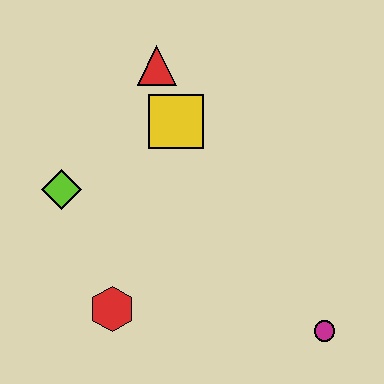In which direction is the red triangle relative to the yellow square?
The red triangle is above the yellow square.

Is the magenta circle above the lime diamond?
No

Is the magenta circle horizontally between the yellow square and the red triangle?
No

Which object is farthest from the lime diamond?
The magenta circle is farthest from the lime diamond.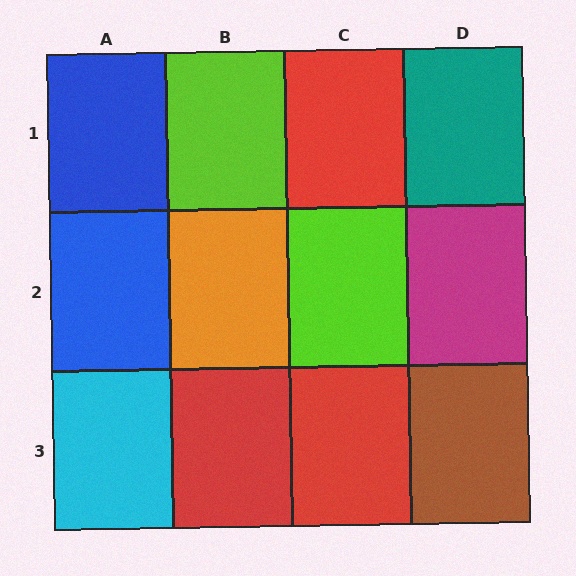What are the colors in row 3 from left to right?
Cyan, red, red, brown.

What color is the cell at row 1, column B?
Lime.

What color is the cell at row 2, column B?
Orange.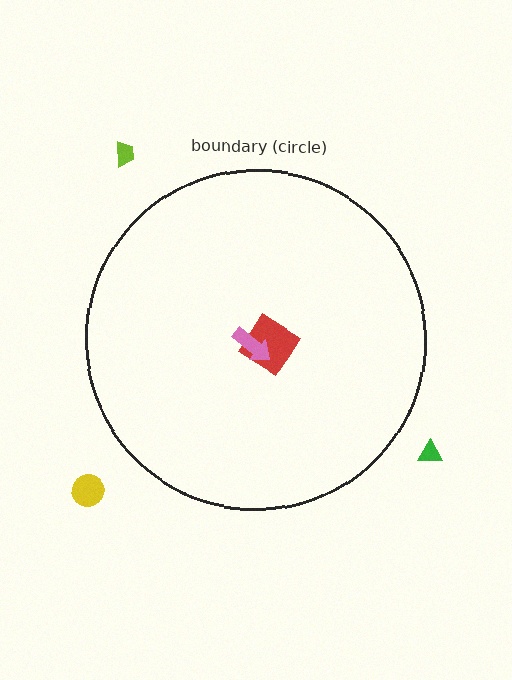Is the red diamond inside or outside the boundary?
Inside.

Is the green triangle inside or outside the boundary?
Outside.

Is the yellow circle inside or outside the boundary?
Outside.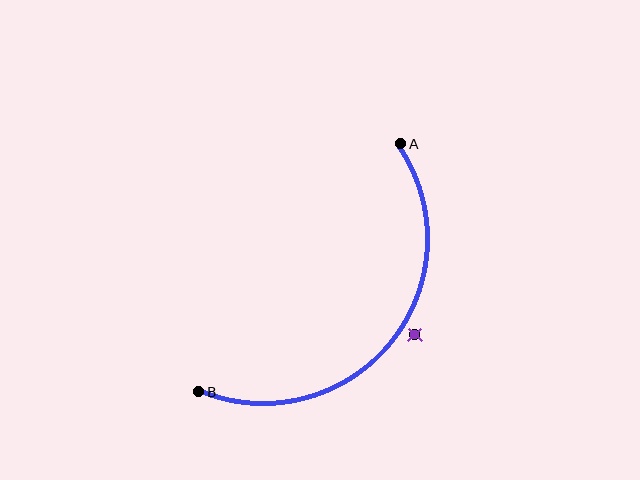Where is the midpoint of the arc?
The arc midpoint is the point on the curve farthest from the straight line joining A and B. It sits below and to the right of that line.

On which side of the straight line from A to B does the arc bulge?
The arc bulges below and to the right of the straight line connecting A and B.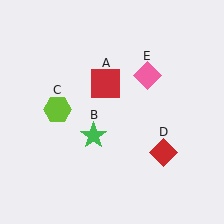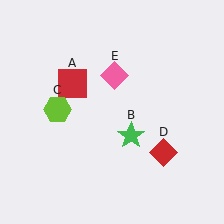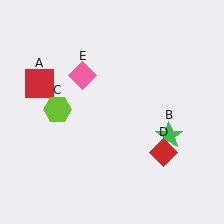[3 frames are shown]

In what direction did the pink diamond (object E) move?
The pink diamond (object E) moved left.